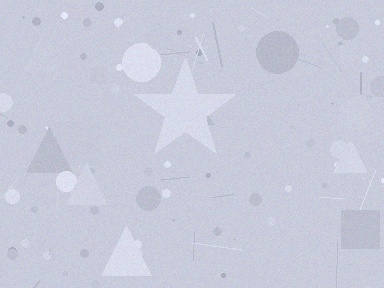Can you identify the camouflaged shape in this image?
The camouflaged shape is a star.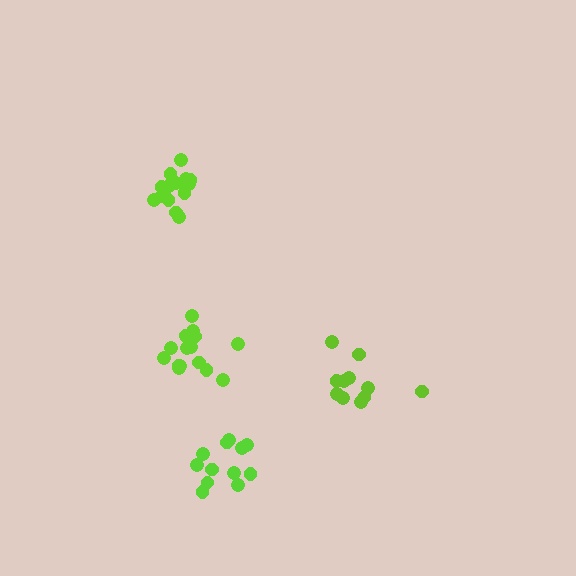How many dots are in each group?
Group 1: 11 dots, Group 2: 15 dots, Group 3: 16 dots, Group 4: 12 dots (54 total).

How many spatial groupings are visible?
There are 4 spatial groupings.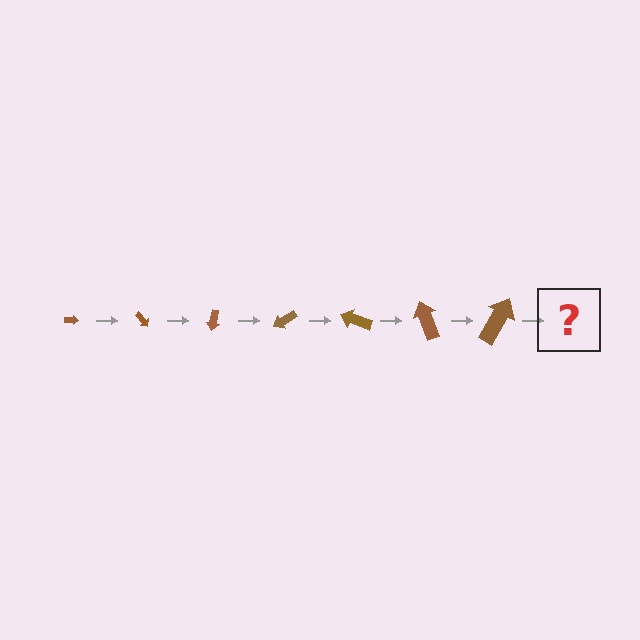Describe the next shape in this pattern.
It should be an arrow, larger than the previous one and rotated 350 degrees from the start.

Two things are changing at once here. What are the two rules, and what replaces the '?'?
The two rules are that the arrow grows larger each step and it rotates 50 degrees each step. The '?' should be an arrow, larger than the previous one and rotated 350 degrees from the start.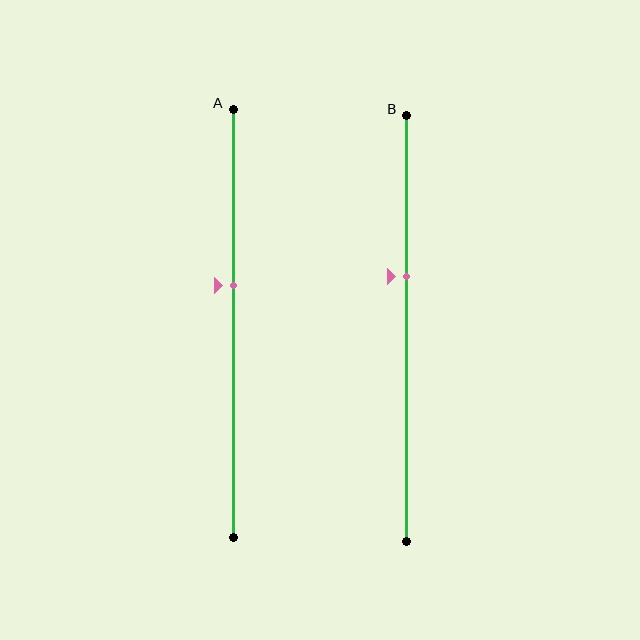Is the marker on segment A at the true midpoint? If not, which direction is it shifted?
No, the marker on segment A is shifted upward by about 9% of the segment length.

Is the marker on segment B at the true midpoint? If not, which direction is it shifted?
No, the marker on segment B is shifted upward by about 12% of the segment length.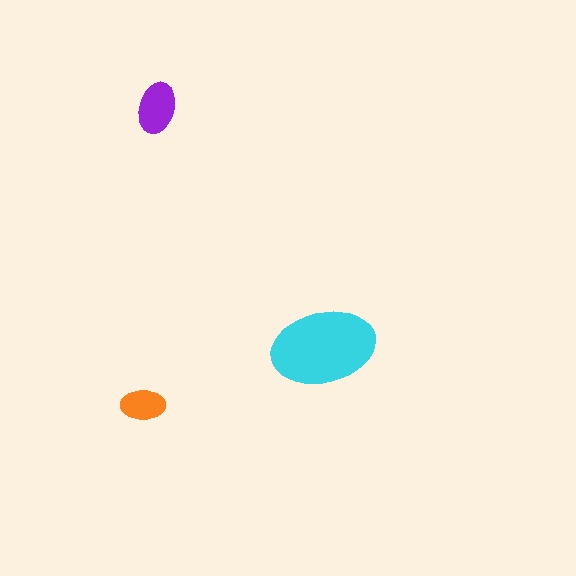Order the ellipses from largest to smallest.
the cyan one, the purple one, the orange one.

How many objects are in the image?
There are 3 objects in the image.